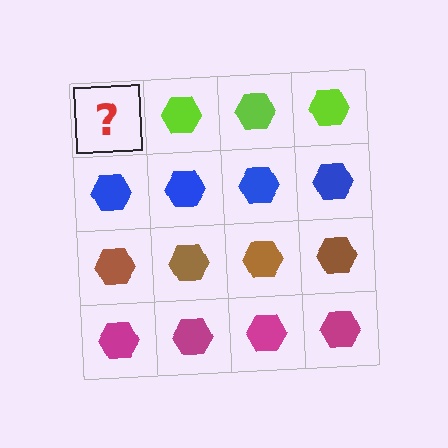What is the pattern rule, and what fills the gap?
The rule is that each row has a consistent color. The gap should be filled with a lime hexagon.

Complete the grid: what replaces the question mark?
The question mark should be replaced with a lime hexagon.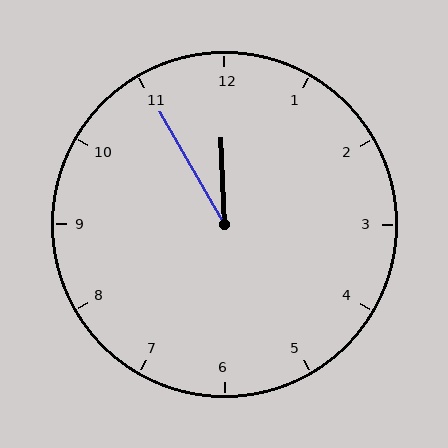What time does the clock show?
11:55.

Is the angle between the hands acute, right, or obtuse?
It is acute.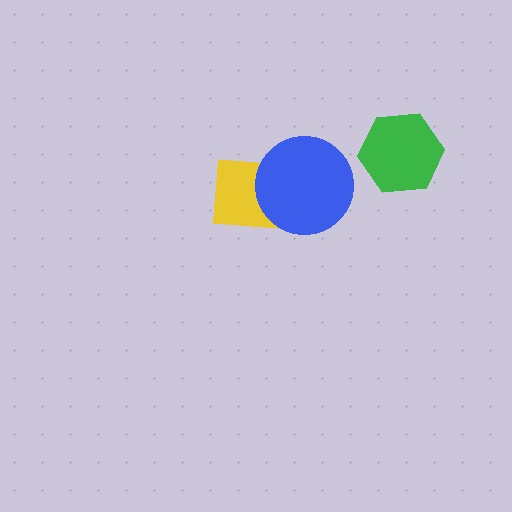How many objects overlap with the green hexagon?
0 objects overlap with the green hexagon.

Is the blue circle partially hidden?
No, no other shape covers it.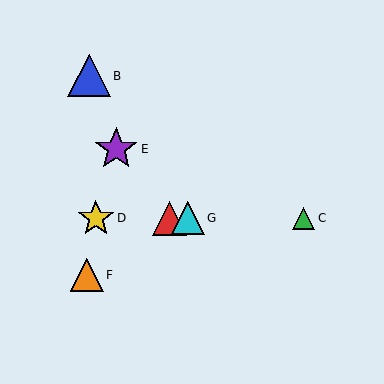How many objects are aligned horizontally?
4 objects (A, C, D, G) are aligned horizontally.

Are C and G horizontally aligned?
Yes, both are at y≈218.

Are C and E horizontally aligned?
No, C is at y≈218 and E is at y≈149.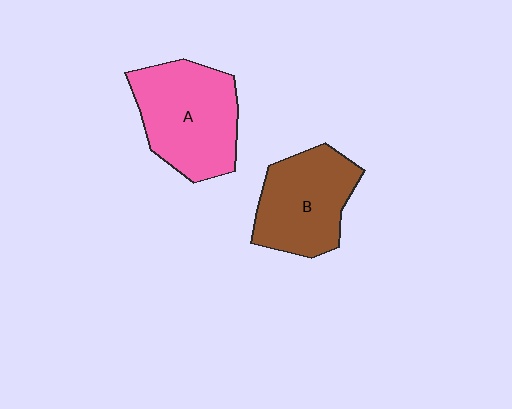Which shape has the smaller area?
Shape B (brown).